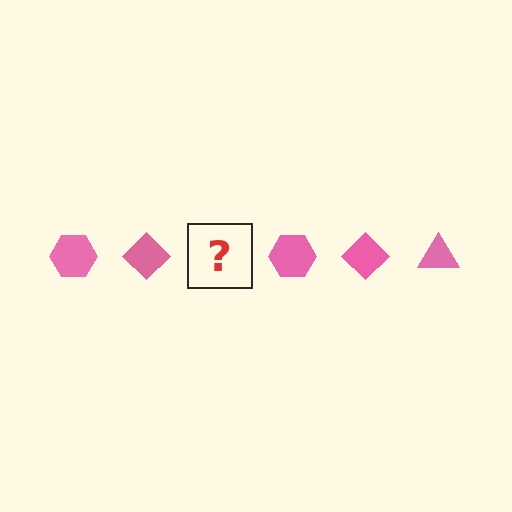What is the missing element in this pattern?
The missing element is a pink triangle.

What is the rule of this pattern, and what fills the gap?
The rule is that the pattern cycles through hexagon, diamond, triangle shapes in pink. The gap should be filled with a pink triangle.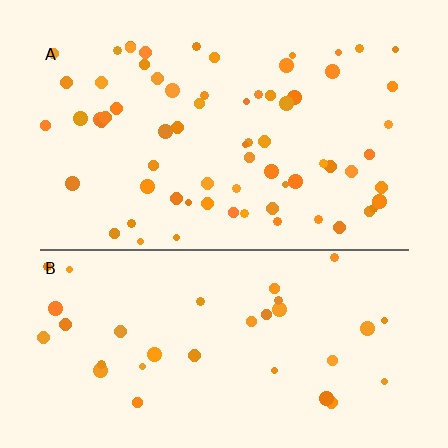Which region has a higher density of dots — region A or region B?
A (the top).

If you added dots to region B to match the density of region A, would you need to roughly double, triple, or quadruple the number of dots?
Approximately double.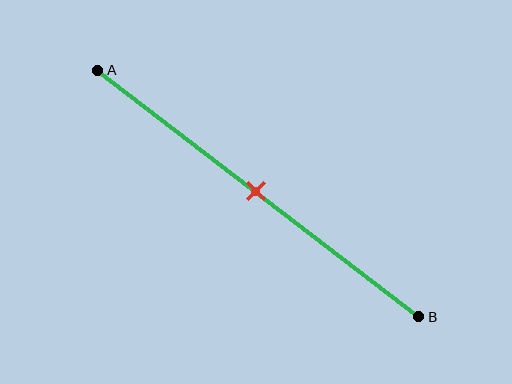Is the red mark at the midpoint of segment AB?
Yes, the mark is approximately at the midpoint.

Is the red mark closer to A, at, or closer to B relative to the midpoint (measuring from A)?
The red mark is approximately at the midpoint of segment AB.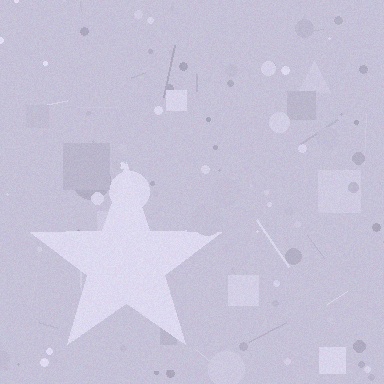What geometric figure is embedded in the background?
A star is embedded in the background.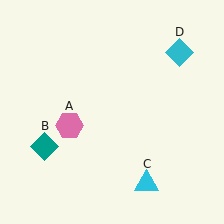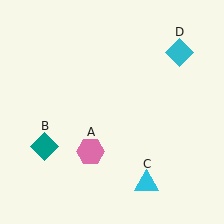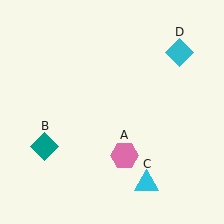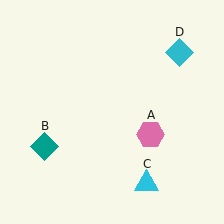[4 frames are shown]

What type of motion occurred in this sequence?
The pink hexagon (object A) rotated counterclockwise around the center of the scene.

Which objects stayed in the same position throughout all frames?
Teal diamond (object B) and cyan triangle (object C) and cyan diamond (object D) remained stationary.